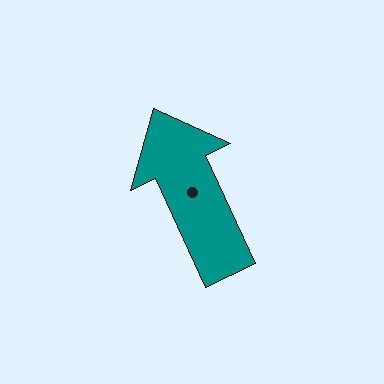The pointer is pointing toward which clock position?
Roughly 11 o'clock.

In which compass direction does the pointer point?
Northwest.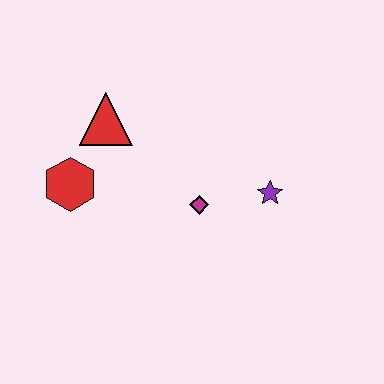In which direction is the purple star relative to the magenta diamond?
The purple star is to the right of the magenta diamond.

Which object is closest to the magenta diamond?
The purple star is closest to the magenta diamond.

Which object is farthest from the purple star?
The red hexagon is farthest from the purple star.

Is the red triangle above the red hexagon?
Yes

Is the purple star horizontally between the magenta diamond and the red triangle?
No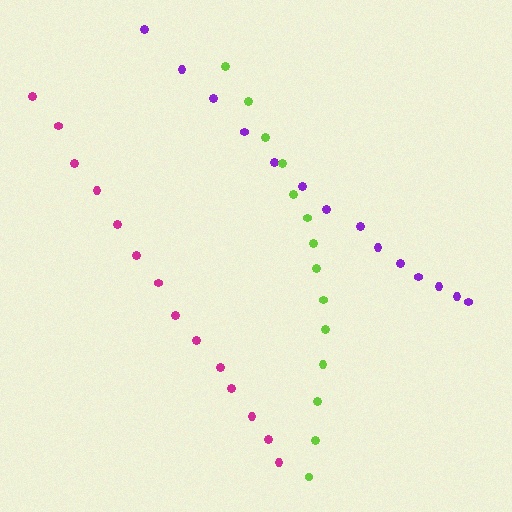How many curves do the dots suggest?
There are 3 distinct paths.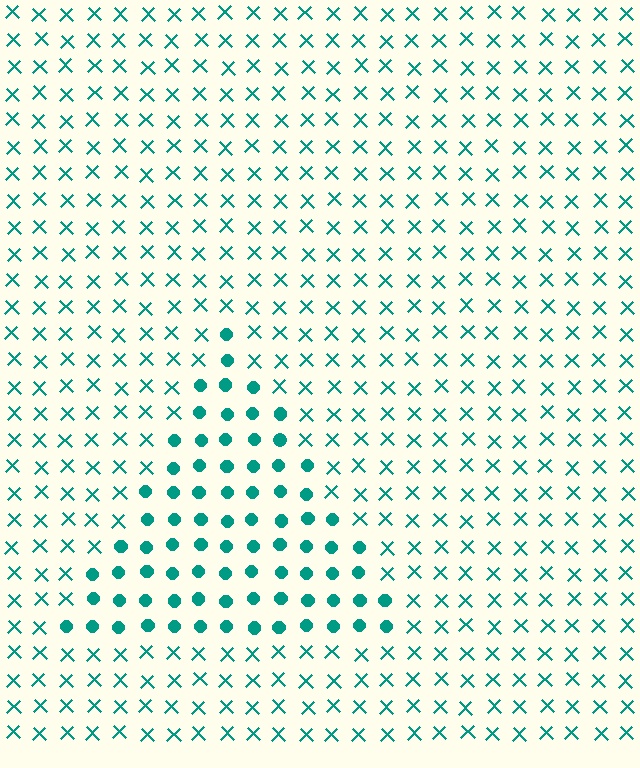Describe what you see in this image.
The image is filled with small teal elements arranged in a uniform grid. A triangle-shaped region contains circles, while the surrounding area contains X marks. The boundary is defined purely by the change in element shape.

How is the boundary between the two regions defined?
The boundary is defined by a change in element shape: circles inside vs. X marks outside. All elements share the same color and spacing.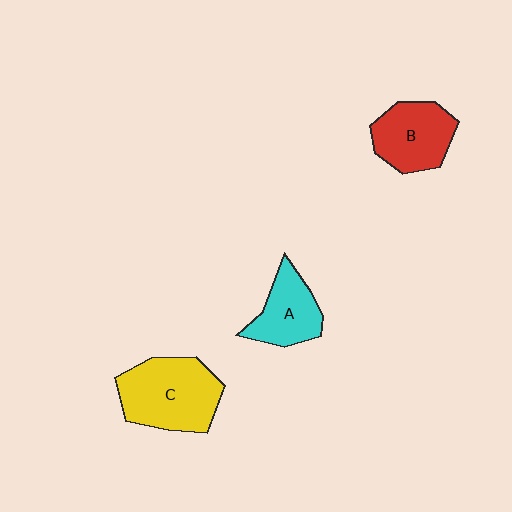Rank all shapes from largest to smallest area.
From largest to smallest: C (yellow), B (red), A (cyan).